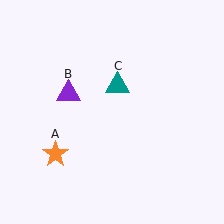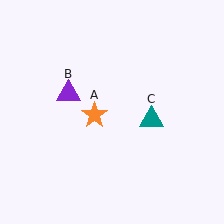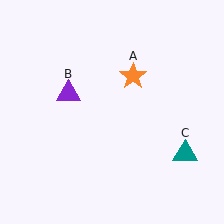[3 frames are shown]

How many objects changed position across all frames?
2 objects changed position: orange star (object A), teal triangle (object C).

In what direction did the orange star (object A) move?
The orange star (object A) moved up and to the right.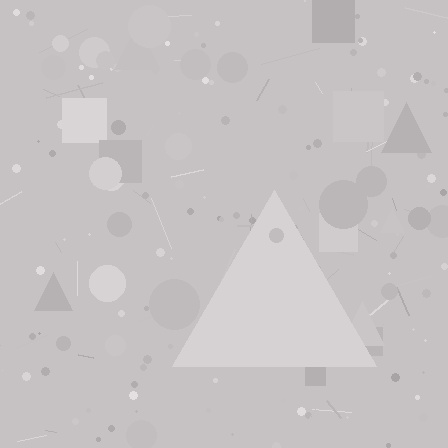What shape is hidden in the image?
A triangle is hidden in the image.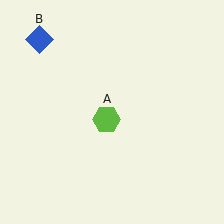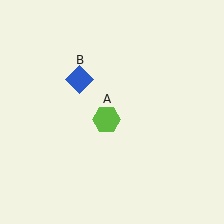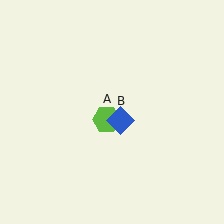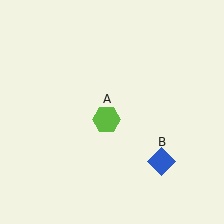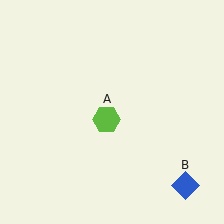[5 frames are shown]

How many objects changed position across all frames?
1 object changed position: blue diamond (object B).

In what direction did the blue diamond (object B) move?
The blue diamond (object B) moved down and to the right.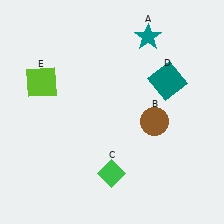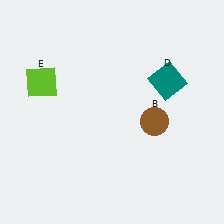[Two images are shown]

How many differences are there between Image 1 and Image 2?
There are 2 differences between the two images.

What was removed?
The green diamond (C), the teal star (A) were removed in Image 2.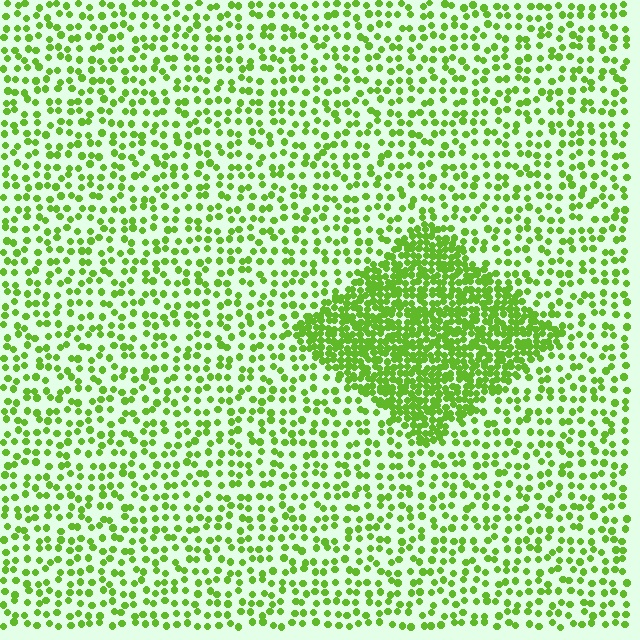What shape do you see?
I see a diamond.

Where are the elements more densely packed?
The elements are more densely packed inside the diamond boundary.